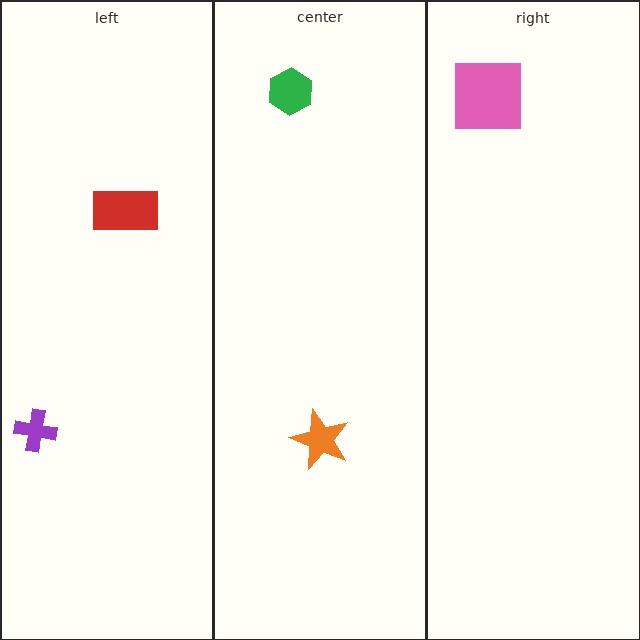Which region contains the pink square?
The right region.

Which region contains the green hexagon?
The center region.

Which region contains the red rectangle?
The left region.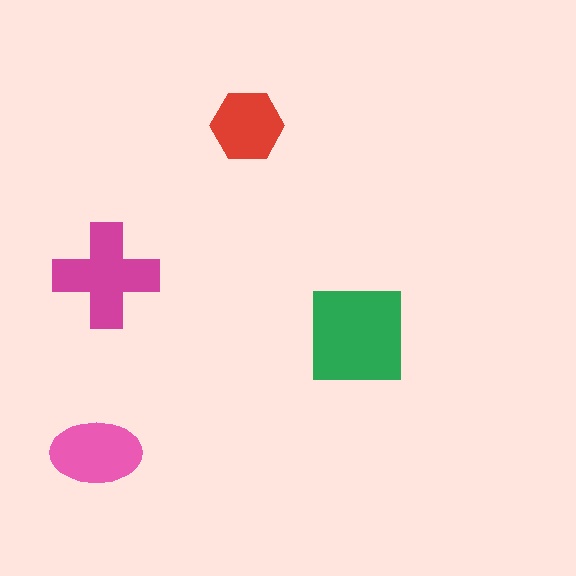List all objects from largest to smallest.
The green square, the magenta cross, the pink ellipse, the red hexagon.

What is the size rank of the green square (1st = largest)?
1st.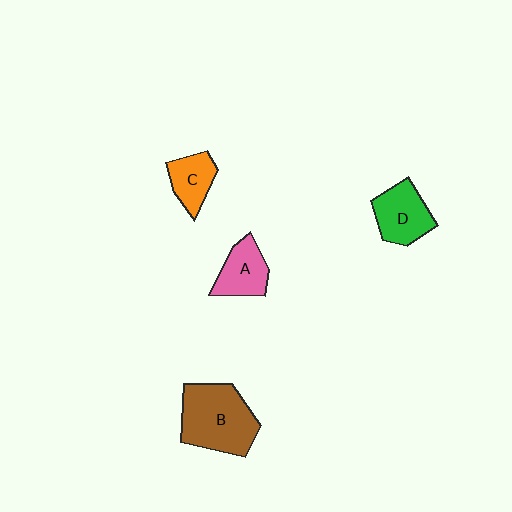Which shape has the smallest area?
Shape C (orange).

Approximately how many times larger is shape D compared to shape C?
Approximately 1.3 times.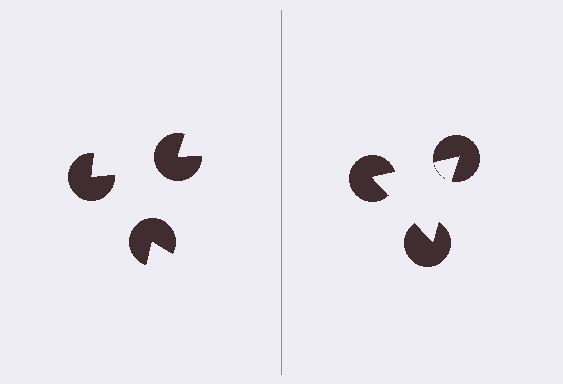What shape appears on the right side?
An illusory triangle.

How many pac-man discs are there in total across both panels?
6 — 3 on each side.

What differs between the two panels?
The pac-man discs are positioned identically on both sides; only the wedge orientations differ. On the right they align to a triangle; on the left they are misaligned.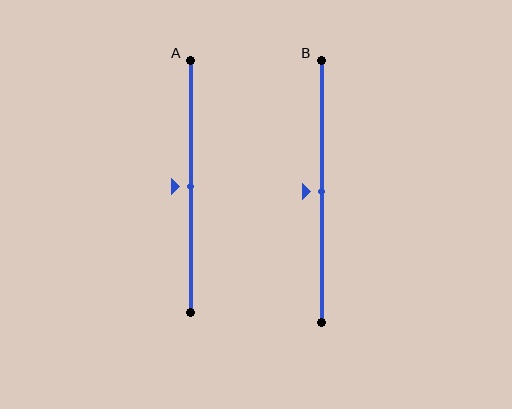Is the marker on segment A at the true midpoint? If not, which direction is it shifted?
Yes, the marker on segment A is at the true midpoint.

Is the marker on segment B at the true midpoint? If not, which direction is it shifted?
Yes, the marker on segment B is at the true midpoint.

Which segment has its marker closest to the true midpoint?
Segment A has its marker closest to the true midpoint.